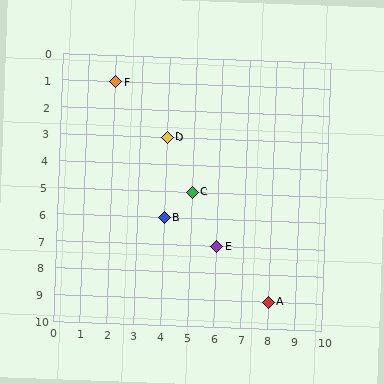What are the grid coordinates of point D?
Point D is at grid coordinates (4, 3).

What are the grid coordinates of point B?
Point B is at grid coordinates (4, 6).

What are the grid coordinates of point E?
Point E is at grid coordinates (6, 7).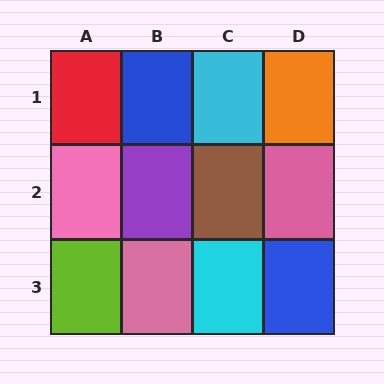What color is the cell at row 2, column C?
Brown.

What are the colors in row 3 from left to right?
Lime, pink, cyan, blue.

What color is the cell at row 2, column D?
Pink.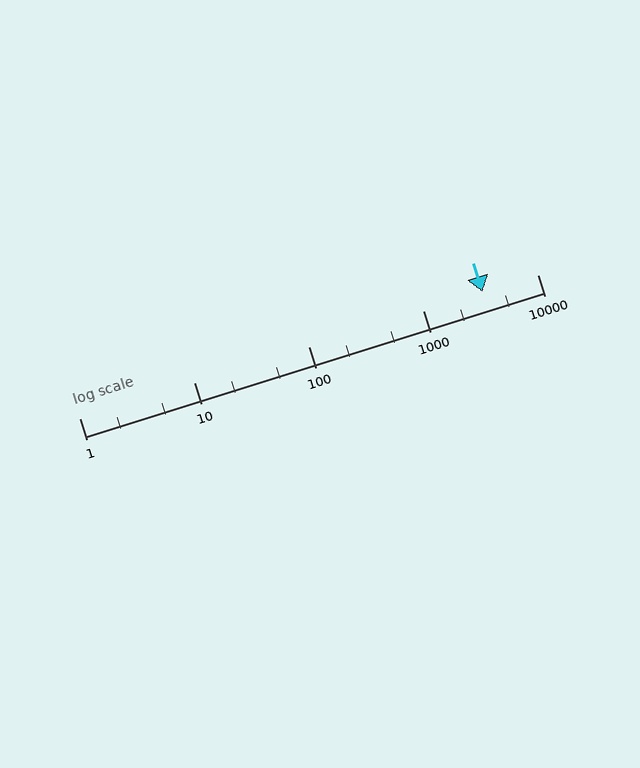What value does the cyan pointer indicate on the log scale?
The pointer indicates approximately 3300.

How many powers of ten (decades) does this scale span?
The scale spans 4 decades, from 1 to 10000.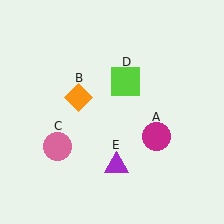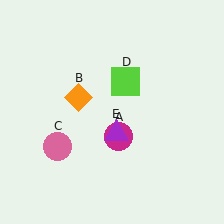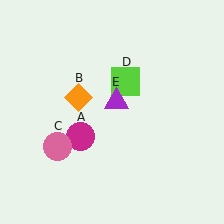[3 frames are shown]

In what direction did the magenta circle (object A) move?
The magenta circle (object A) moved left.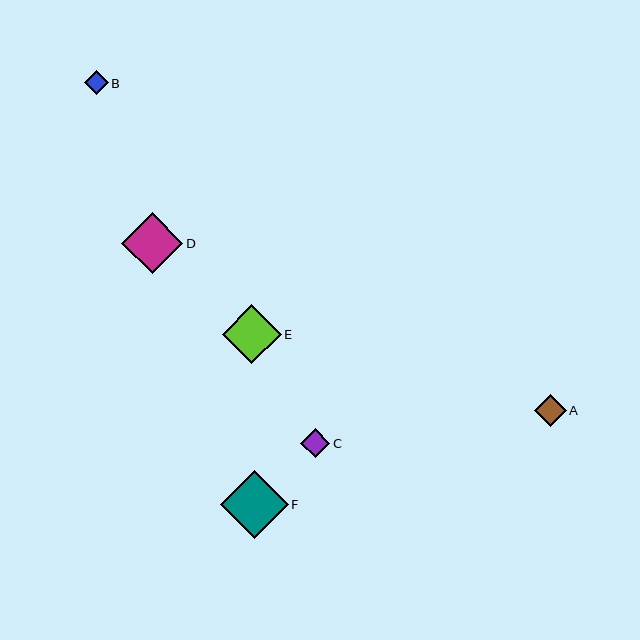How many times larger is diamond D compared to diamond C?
Diamond D is approximately 2.1 times the size of diamond C.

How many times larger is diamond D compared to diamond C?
Diamond D is approximately 2.1 times the size of diamond C.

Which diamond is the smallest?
Diamond B is the smallest with a size of approximately 23 pixels.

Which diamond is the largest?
Diamond F is the largest with a size of approximately 68 pixels.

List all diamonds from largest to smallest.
From largest to smallest: F, D, E, A, C, B.